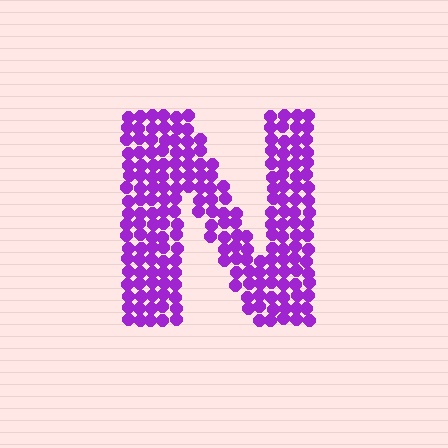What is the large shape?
The large shape is the letter N.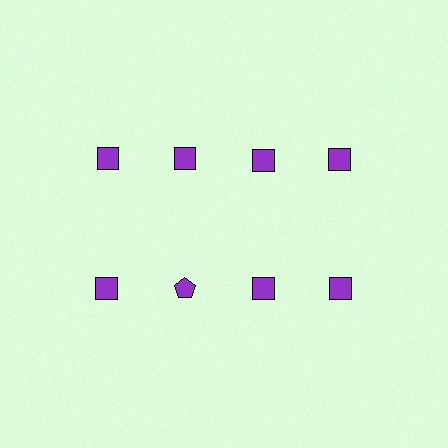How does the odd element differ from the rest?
It has a different shape: pentagon instead of square.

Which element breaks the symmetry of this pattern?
The purple pentagon in the second row, second from left column breaks the symmetry. All other shapes are purple squares.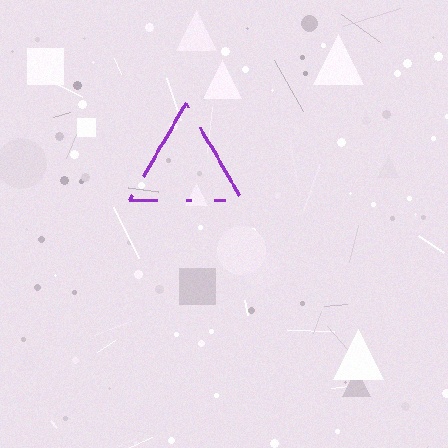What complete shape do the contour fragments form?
The contour fragments form a triangle.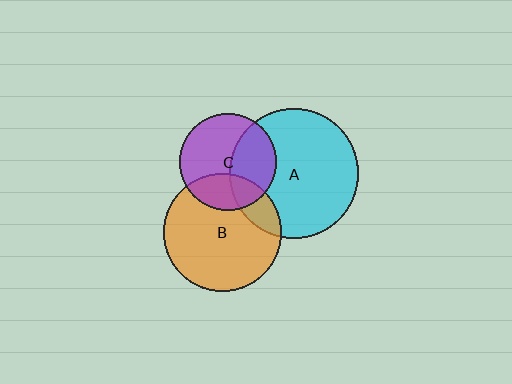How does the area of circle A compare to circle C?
Approximately 1.8 times.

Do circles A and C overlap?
Yes.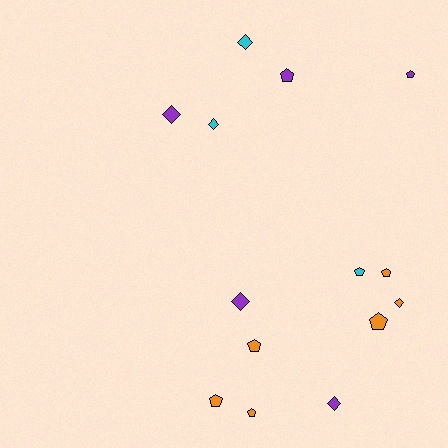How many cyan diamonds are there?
There are 2 cyan diamonds.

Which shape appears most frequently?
Pentagon, with 8 objects.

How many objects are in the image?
There are 14 objects.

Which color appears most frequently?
Orange, with 6 objects.